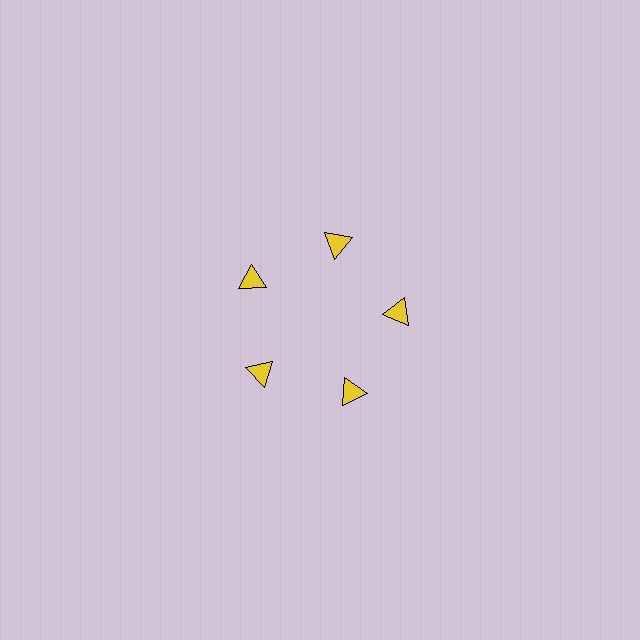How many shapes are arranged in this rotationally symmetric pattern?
There are 5 shapes, arranged in 5 groups of 1.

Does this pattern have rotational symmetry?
Yes, this pattern has 5-fold rotational symmetry. It looks the same after rotating 72 degrees around the center.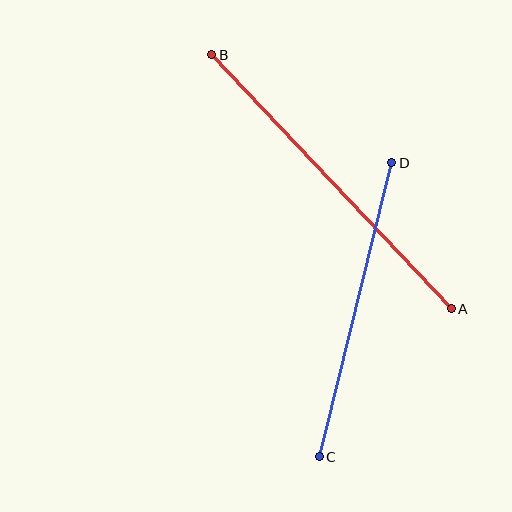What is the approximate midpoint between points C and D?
The midpoint is at approximately (356, 310) pixels.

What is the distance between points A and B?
The distance is approximately 349 pixels.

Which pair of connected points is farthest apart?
Points A and B are farthest apart.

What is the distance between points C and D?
The distance is approximately 303 pixels.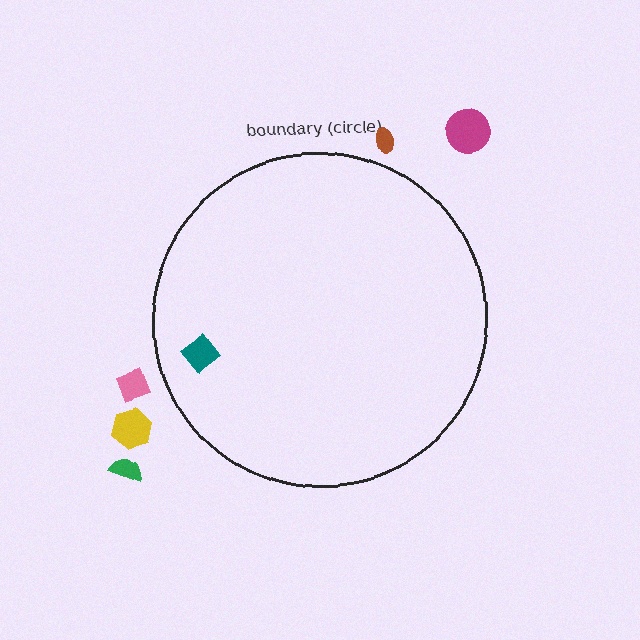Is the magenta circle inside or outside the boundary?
Outside.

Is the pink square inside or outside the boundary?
Outside.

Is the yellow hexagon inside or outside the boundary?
Outside.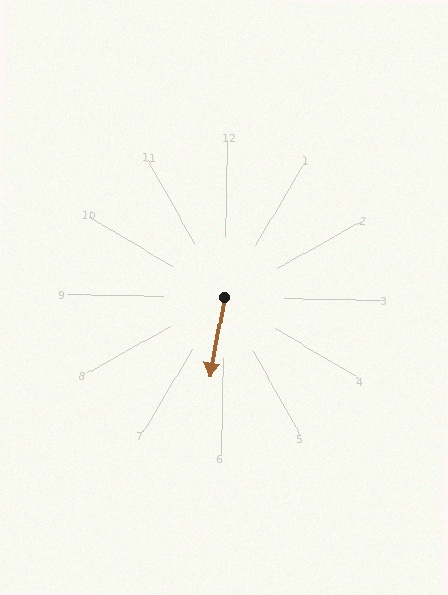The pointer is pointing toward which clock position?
Roughly 6 o'clock.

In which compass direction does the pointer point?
South.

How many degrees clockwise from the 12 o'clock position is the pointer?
Approximately 190 degrees.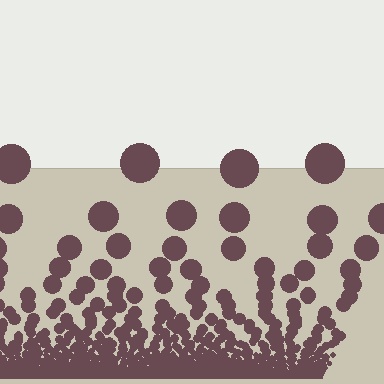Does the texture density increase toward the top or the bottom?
Density increases toward the bottom.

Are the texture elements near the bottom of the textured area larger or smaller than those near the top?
Smaller. The gradient is inverted — elements near the bottom are smaller and denser.